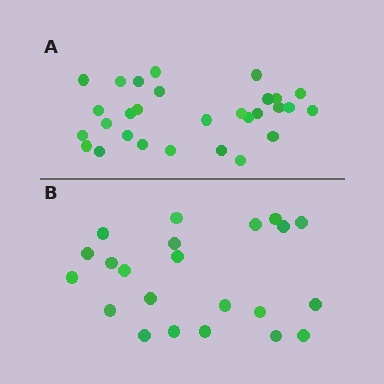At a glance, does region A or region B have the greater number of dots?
Region A (the top region) has more dots.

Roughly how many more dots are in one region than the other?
Region A has roughly 8 or so more dots than region B.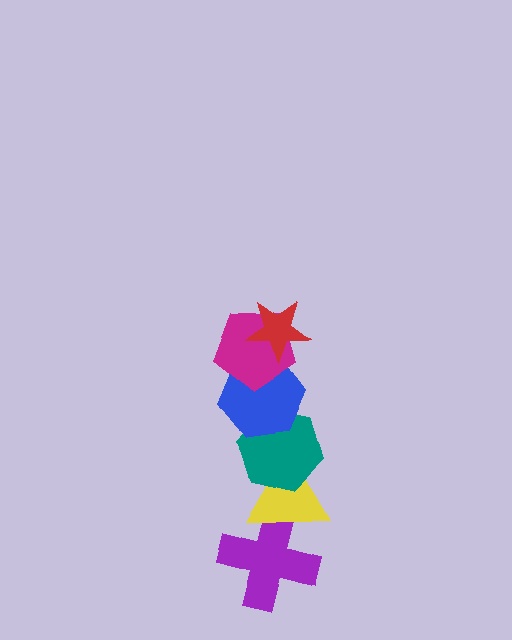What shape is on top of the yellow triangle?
The teal hexagon is on top of the yellow triangle.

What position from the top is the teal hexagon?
The teal hexagon is 4th from the top.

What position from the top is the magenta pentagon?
The magenta pentagon is 2nd from the top.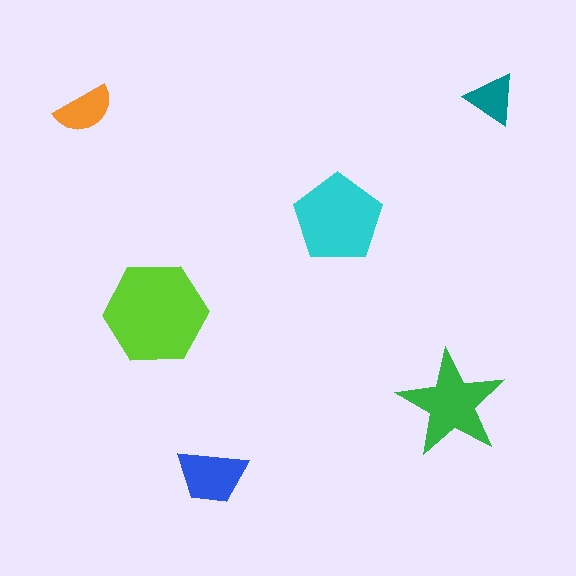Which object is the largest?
The lime hexagon.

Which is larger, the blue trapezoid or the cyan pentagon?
The cyan pentagon.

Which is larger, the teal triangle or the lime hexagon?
The lime hexagon.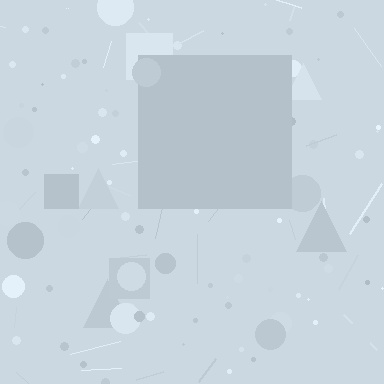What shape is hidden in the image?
A square is hidden in the image.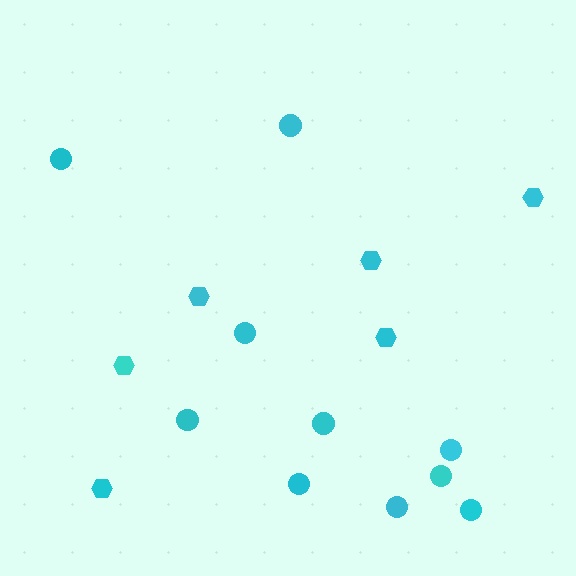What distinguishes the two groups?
There are 2 groups: one group of hexagons (6) and one group of circles (10).